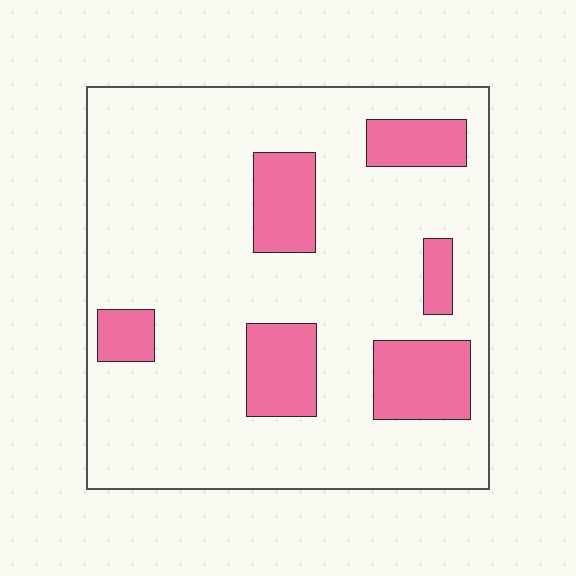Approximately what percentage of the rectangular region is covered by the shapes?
Approximately 20%.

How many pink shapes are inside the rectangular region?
6.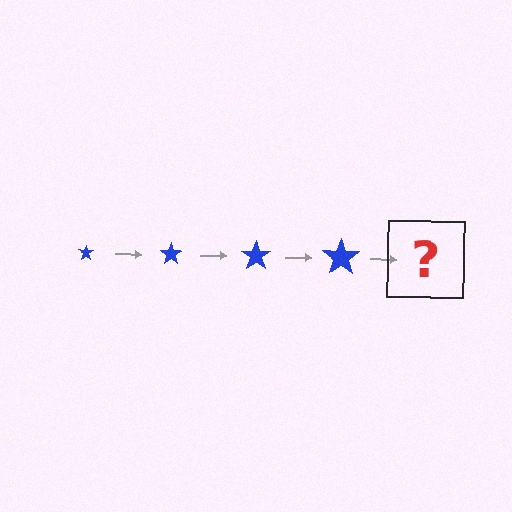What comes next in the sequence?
The next element should be a blue star, larger than the previous one.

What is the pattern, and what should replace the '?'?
The pattern is that the star gets progressively larger each step. The '?' should be a blue star, larger than the previous one.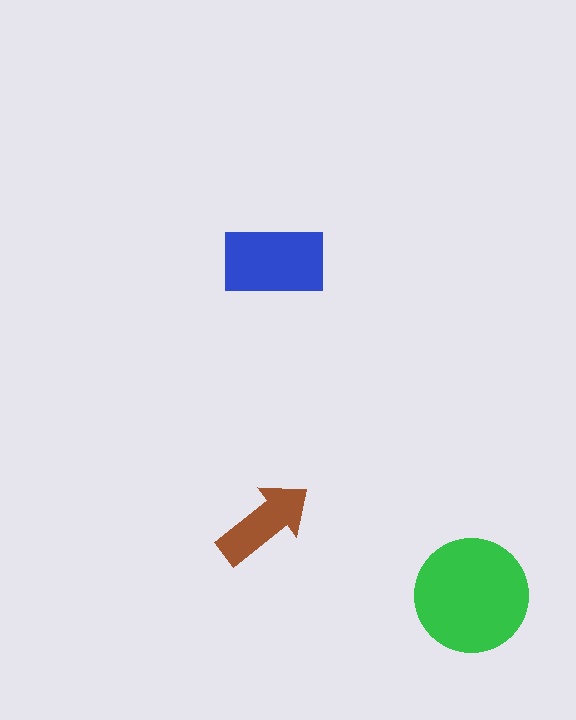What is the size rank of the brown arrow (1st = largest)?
3rd.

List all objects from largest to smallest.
The green circle, the blue rectangle, the brown arrow.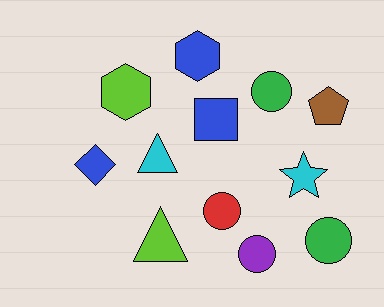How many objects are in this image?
There are 12 objects.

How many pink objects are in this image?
There are no pink objects.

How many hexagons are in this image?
There are 2 hexagons.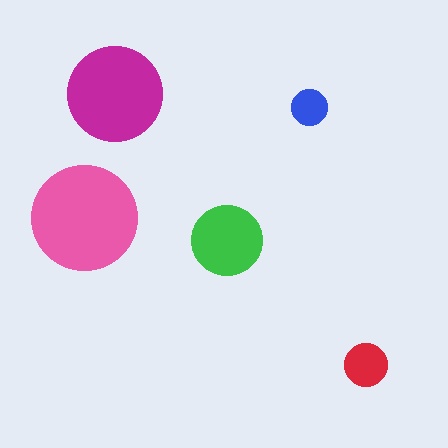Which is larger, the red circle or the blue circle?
The red one.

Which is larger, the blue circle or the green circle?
The green one.